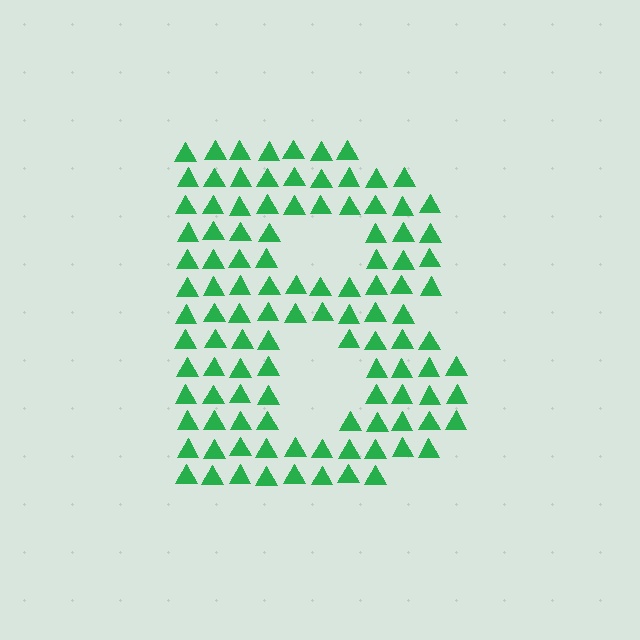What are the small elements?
The small elements are triangles.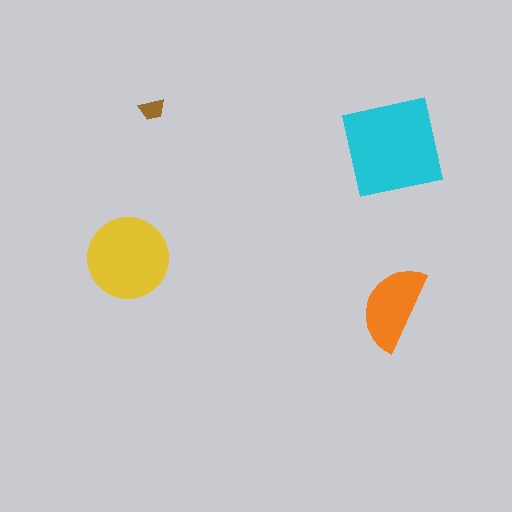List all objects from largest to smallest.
The cyan square, the yellow circle, the orange semicircle, the brown trapezoid.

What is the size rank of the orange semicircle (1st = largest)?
3rd.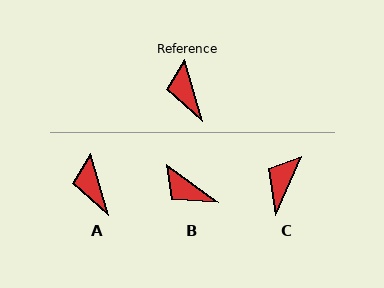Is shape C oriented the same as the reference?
No, it is off by about 39 degrees.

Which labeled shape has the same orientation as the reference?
A.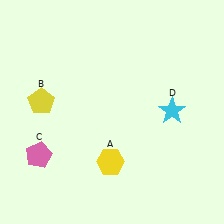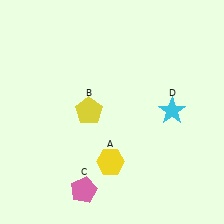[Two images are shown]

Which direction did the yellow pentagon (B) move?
The yellow pentagon (B) moved right.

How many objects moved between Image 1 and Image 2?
2 objects moved between the two images.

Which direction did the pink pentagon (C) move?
The pink pentagon (C) moved right.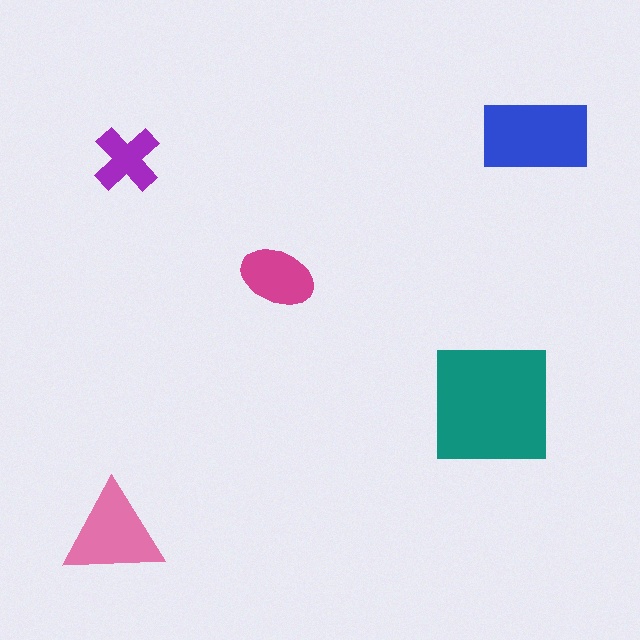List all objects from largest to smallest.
The teal square, the blue rectangle, the pink triangle, the magenta ellipse, the purple cross.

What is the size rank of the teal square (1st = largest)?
1st.